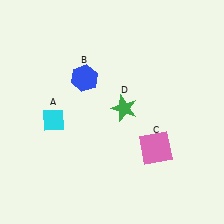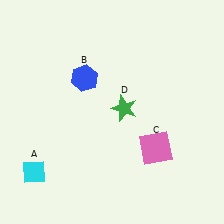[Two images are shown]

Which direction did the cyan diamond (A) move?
The cyan diamond (A) moved down.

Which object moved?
The cyan diamond (A) moved down.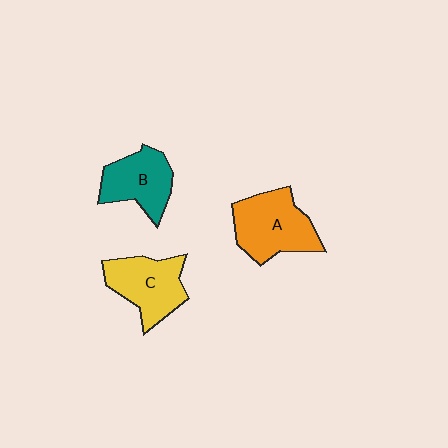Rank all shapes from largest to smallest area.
From largest to smallest: A (orange), C (yellow), B (teal).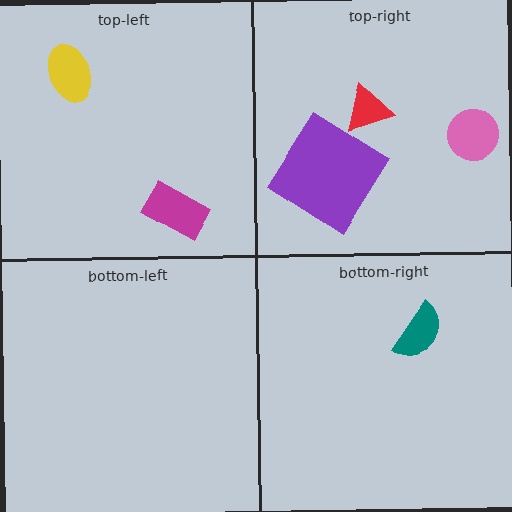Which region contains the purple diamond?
The top-right region.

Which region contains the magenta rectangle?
The top-left region.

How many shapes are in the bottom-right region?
1.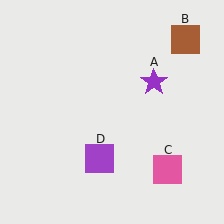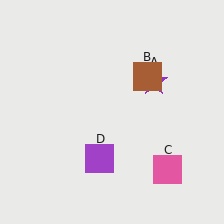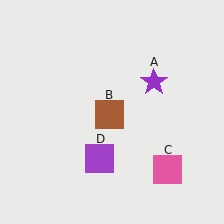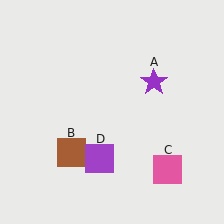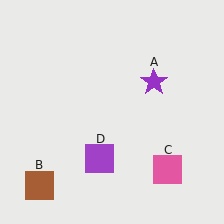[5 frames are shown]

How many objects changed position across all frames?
1 object changed position: brown square (object B).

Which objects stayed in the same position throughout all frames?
Purple star (object A) and pink square (object C) and purple square (object D) remained stationary.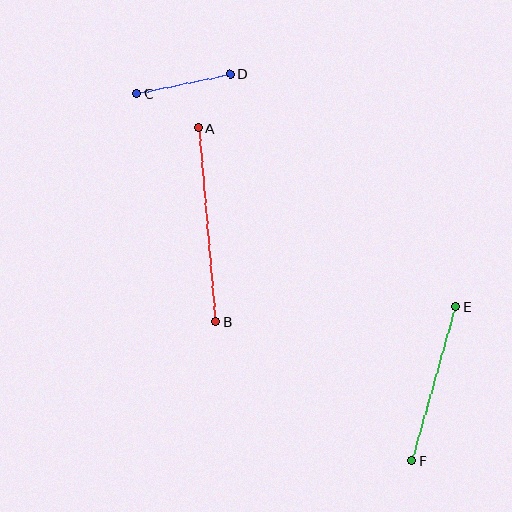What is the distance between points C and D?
The distance is approximately 96 pixels.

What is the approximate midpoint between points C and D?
The midpoint is at approximately (183, 83) pixels.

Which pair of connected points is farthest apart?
Points A and B are farthest apart.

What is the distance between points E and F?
The distance is approximately 160 pixels.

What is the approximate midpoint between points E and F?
The midpoint is at approximately (434, 383) pixels.